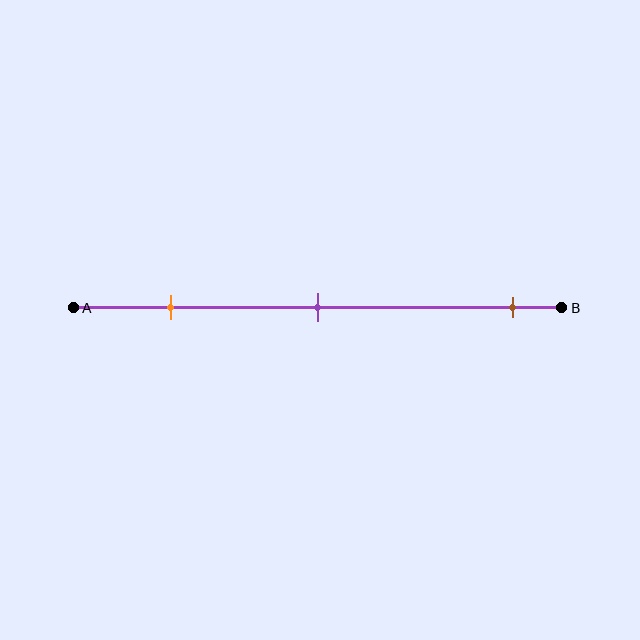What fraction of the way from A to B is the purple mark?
The purple mark is approximately 50% (0.5) of the way from A to B.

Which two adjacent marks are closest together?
The orange and purple marks are the closest adjacent pair.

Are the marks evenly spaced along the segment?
No, the marks are not evenly spaced.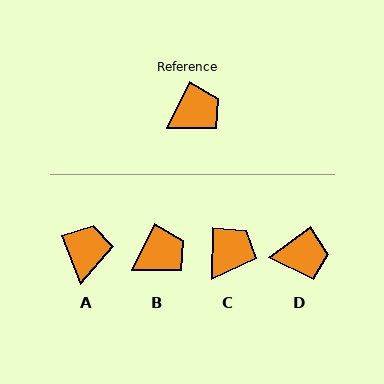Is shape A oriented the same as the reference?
No, it is off by about 48 degrees.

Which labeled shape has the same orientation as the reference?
B.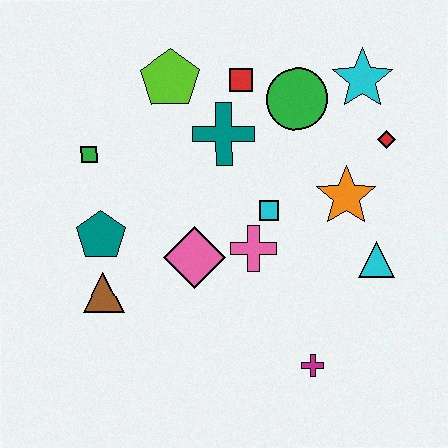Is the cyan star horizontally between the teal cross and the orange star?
No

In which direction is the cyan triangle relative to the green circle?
The cyan triangle is below the green circle.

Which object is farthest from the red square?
The magenta cross is farthest from the red square.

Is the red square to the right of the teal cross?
Yes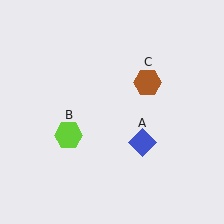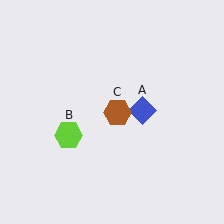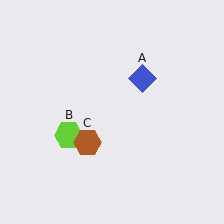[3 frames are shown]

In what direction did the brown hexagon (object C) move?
The brown hexagon (object C) moved down and to the left.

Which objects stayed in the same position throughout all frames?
Lime hexagon (object B) remained stationary.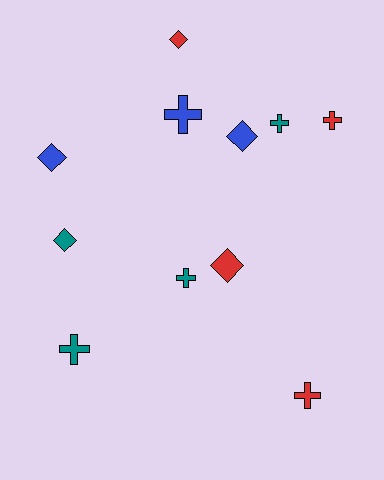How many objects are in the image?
There are 11 objects.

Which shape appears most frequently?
Cross, with 6 objects.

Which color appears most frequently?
Teal, with 4 objects.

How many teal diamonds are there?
There is 1 teal diamond.